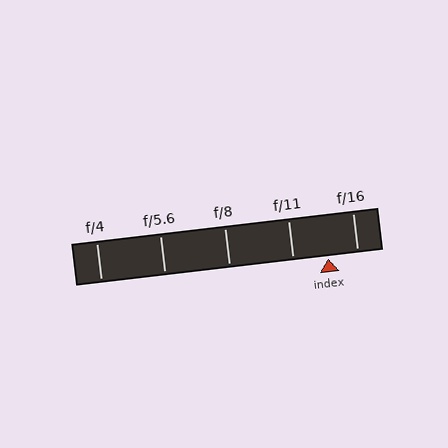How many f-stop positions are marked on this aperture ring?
There are 5 f-stop positions marked.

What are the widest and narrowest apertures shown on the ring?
The widest aperture shown is f/4 and the narrowest is f/16.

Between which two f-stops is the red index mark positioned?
The index mark is between f/11 and f/16.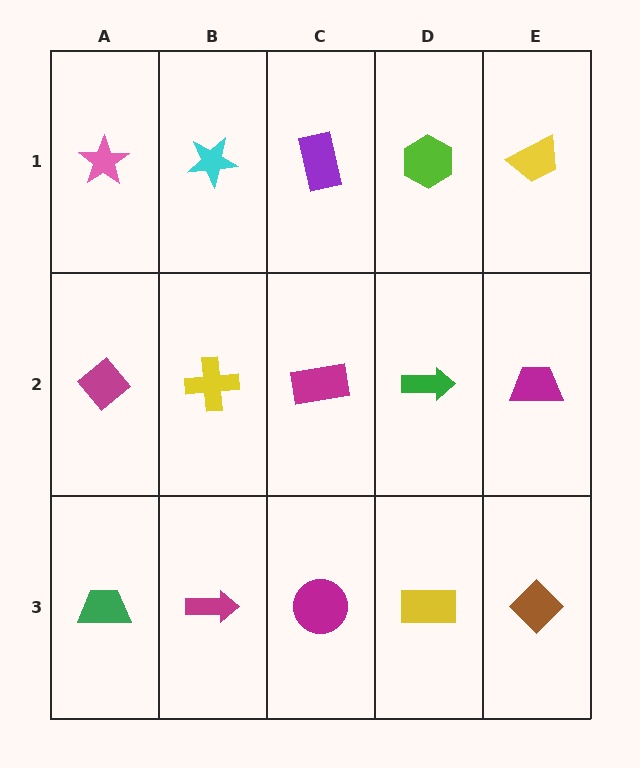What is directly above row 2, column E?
A yellow trapezoid.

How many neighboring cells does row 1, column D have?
3.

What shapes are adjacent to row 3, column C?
A magenta rectangle (row 2, column C), a magenta arrow (row 3, column B), a yellow rectangle (row 3, column D).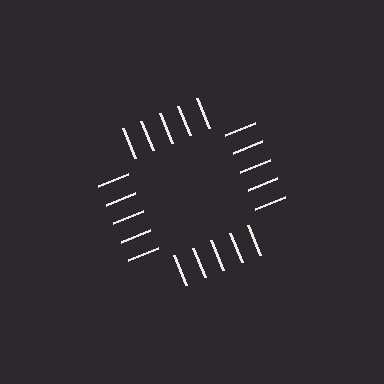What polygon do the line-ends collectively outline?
An illusory square — the line segments terminate on its edges but no continuous stroke is drawn.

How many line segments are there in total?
20 — 5 along each of the 4 edges.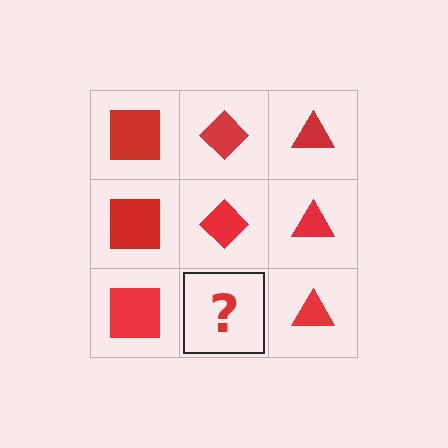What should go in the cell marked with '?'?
The missing cell should contain a red diamond.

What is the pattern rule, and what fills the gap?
The rule is that each column has a consistent shape. The gap should be filled with a red diamond.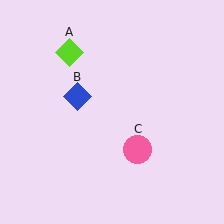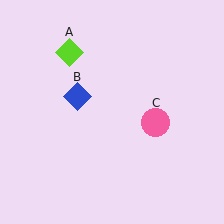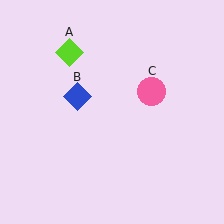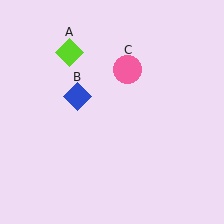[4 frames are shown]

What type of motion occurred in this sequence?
The pink circle (object C) rotated counterclockwise around the center of the scene.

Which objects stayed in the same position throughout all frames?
Lime diamond (object A) and blue diamond (object B) remained stationary.